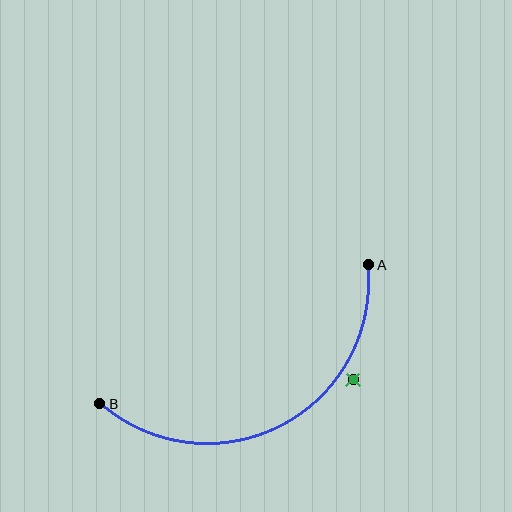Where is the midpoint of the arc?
The arc midpoint is the point on the curve farthest from the straight line joining A and B. It sits below that line.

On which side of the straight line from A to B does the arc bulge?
The arc bulges below the straight line connecting A and B.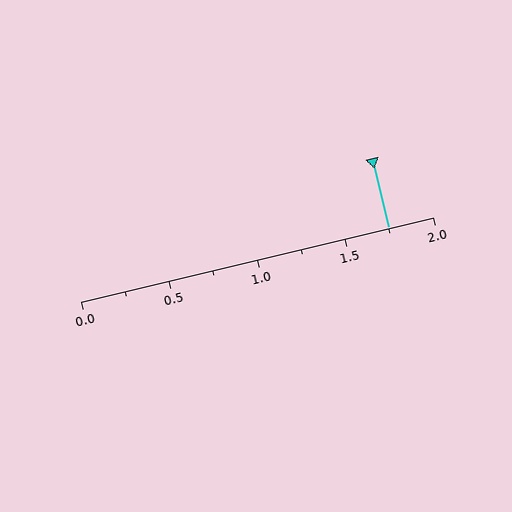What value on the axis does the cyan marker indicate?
The marker indicates approximately 1.75.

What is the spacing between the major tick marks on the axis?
The major ticks are spaced 0.5 apart.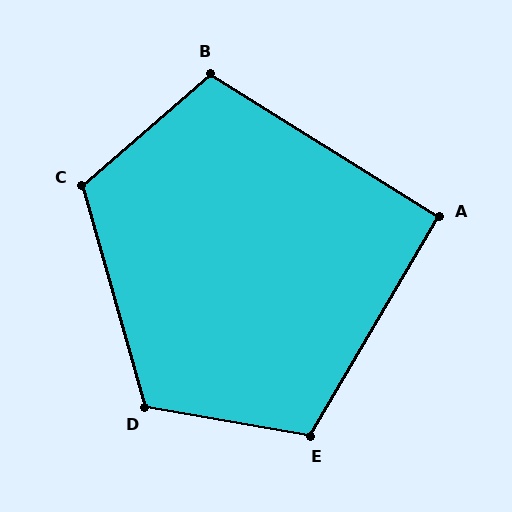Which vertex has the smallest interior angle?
A, at approximately 91 degrees.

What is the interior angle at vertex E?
Approximately 111 degrees (obtuse).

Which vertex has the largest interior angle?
D, at approximately 116 degrees.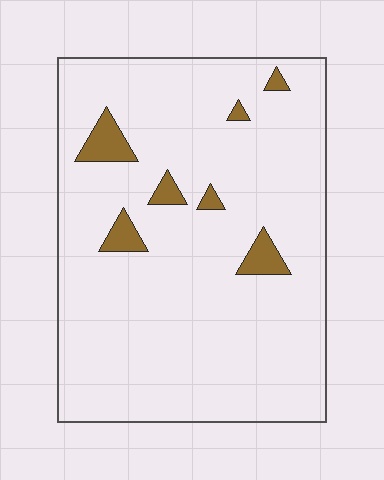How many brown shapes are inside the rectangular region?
7.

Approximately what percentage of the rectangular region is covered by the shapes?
Approximately 5%.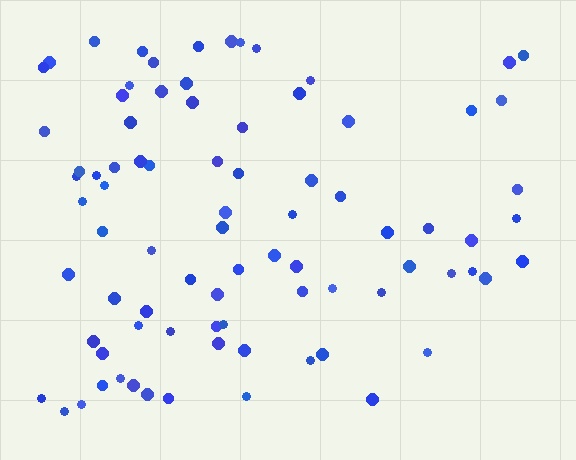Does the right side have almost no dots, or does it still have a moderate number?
Still a moderate number, just noticeably fewer than the left.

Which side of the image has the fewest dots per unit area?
The right.